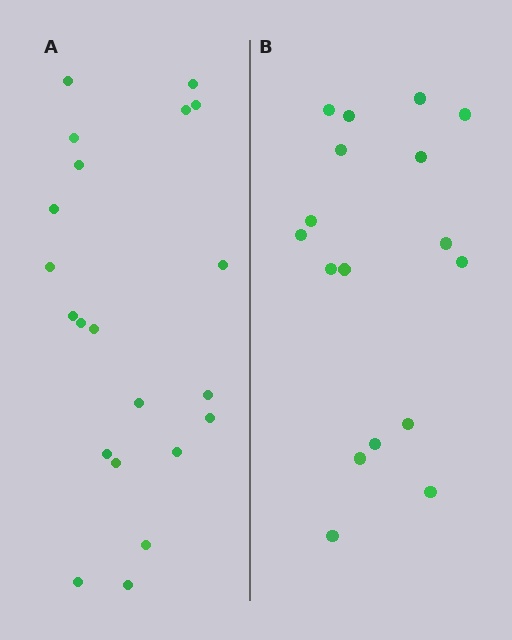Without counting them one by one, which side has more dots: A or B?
Region A (the left region) has more dots.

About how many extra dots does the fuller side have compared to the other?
Region A has about 4 more dots than region B.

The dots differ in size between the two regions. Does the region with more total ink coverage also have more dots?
No. Region B has more total ink coverage because its dots are larger, but region A actually contains more individual dots. Total area can be misleading — the number of items is what matters here.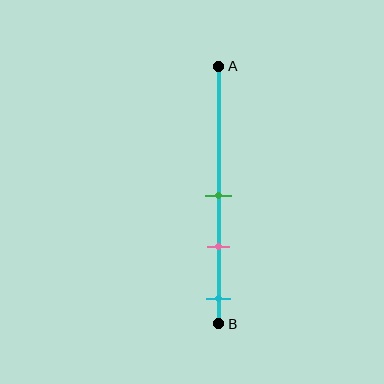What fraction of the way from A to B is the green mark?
The green mark is approximately 50% (0.5) of the way from A to B.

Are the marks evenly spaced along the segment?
Yes, the marks are approximately evenly spaced.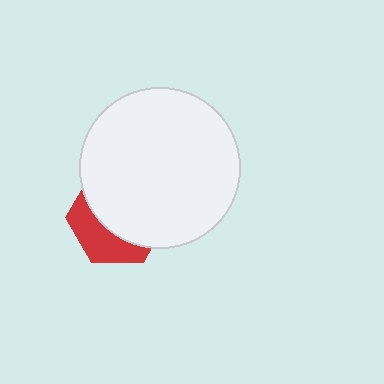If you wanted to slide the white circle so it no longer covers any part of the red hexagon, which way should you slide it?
Slide it toward the upper-right — that is the most direct way to separate the two shapes.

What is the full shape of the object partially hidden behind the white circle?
The partially hidden object is a red hexagon.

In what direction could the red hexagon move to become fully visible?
The red hexagon could move toward the lower-left. That would shift it out from behind the white circle entirely.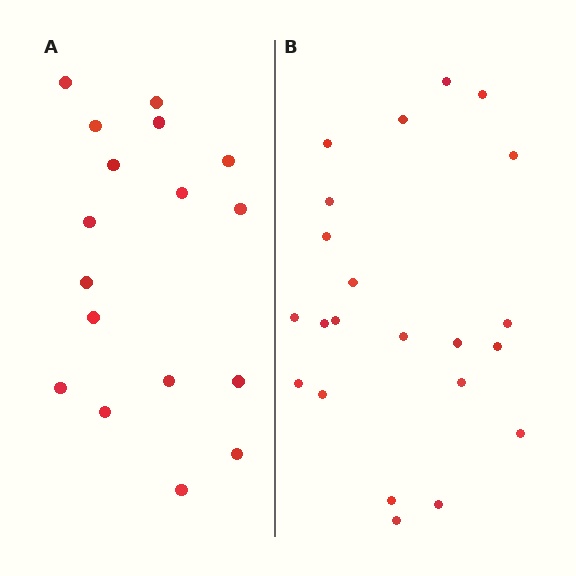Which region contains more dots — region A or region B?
Region B (the right region) has more dots.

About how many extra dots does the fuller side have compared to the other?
Region B has about 5 more dots than region A.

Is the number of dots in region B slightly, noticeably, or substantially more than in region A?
Region B has noticeably more, but not dramatically so. The ratio is roughly 1.3 to 1.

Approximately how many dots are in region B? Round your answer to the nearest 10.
About 20 dots. (The exact count is 22, which rounds to 20.)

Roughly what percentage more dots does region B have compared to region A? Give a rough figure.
About 30% more.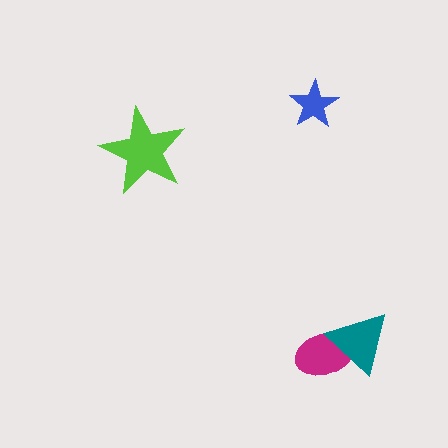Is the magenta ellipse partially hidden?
Yes, it is partially covered by another shape.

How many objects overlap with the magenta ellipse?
1 object overlaps with the magenta ellipse.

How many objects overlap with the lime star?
0 objects overlap with the lime star.